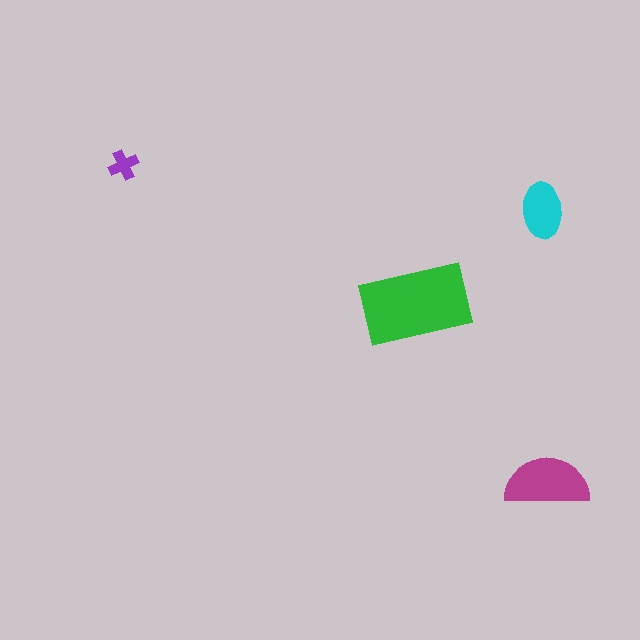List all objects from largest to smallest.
The green rectangle, the magenta semicircle, the cyan ellipse, the purple cross.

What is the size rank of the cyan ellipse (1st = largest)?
3rd.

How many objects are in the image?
There are 4 objects in the image.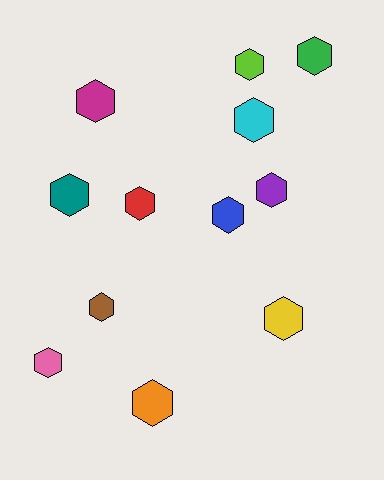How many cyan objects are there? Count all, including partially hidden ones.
There is 1 cyan object.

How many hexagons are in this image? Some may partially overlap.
There are 12 hexagons.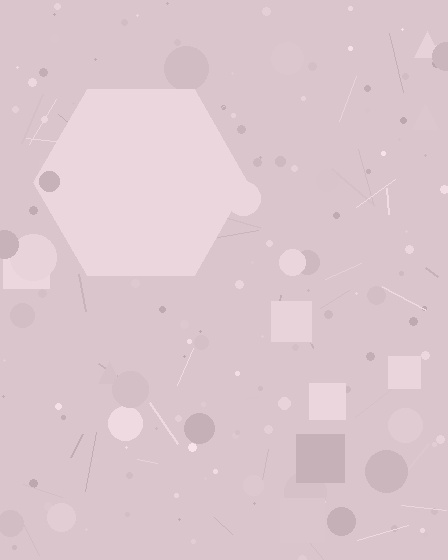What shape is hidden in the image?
A hexagon is hidden in the image.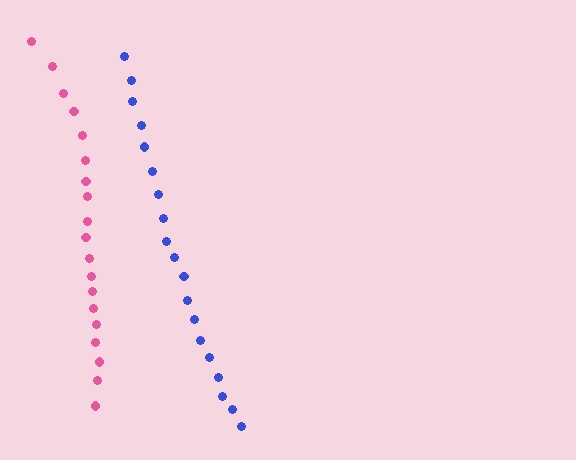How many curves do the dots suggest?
There are 2 distinct paths.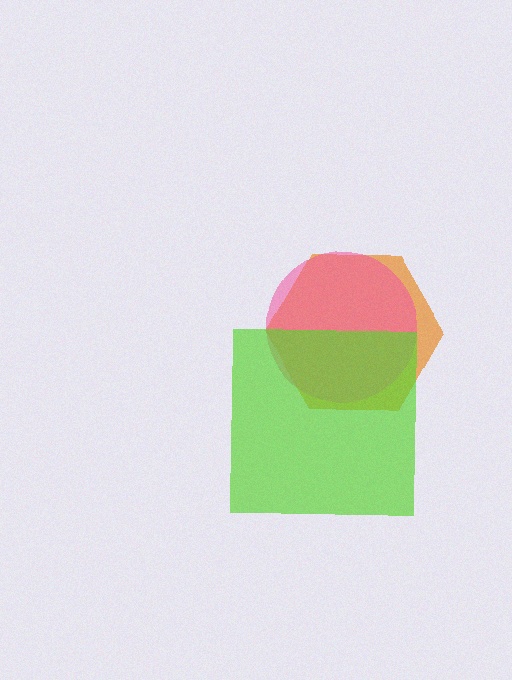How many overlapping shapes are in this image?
There are 3 overlapping shapes in the image.